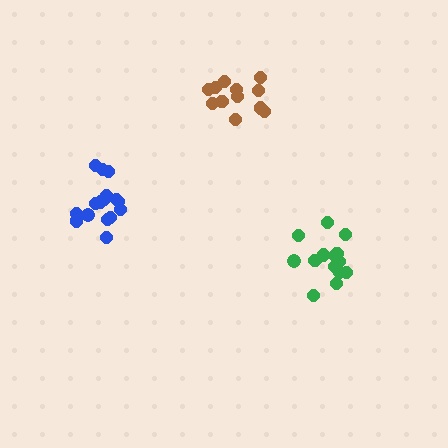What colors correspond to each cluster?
The clusters are colored: blue, brown, green.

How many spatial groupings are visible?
There are 3 spatial groupings.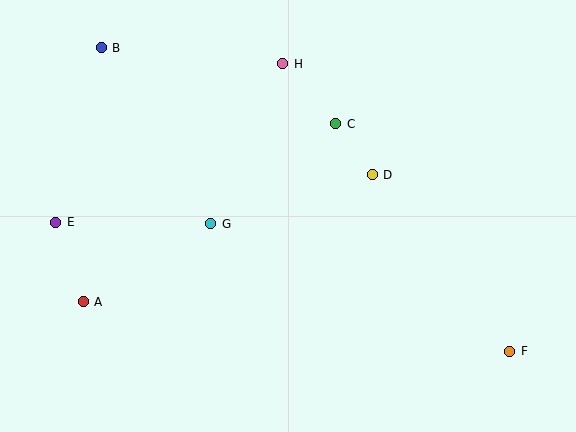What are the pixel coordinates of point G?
Point G is at (211, 224).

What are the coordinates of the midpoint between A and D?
The midpoint between A and D is at (228, 238).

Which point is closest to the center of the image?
Point G at (211, 224) is closest to the center.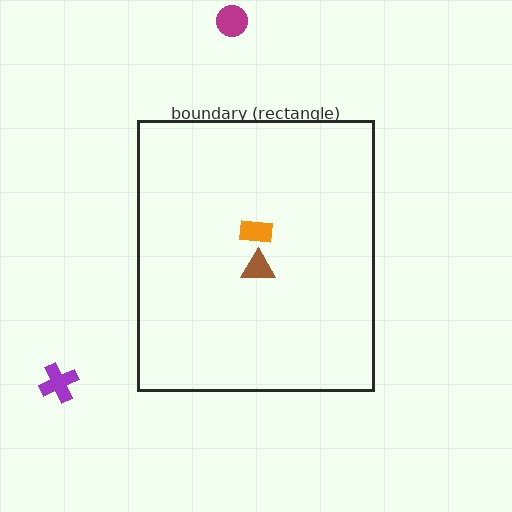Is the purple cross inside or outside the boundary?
Outside.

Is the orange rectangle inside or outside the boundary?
Inside.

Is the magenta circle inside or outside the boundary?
Outside.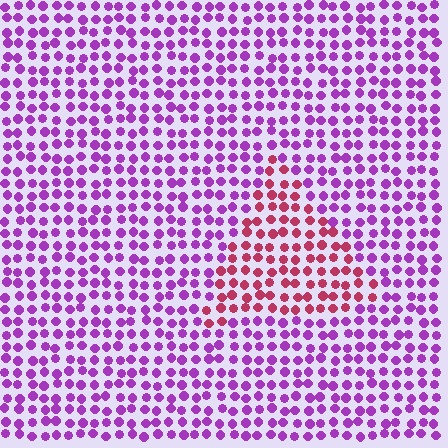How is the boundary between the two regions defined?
The boundary is defined purely by a slight shift in hue (about 51 degrees). Spacing, size, and orientation are identical on both sides.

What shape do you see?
I see a triangle.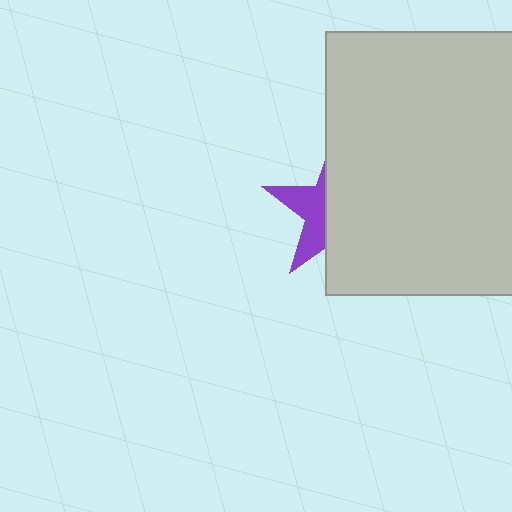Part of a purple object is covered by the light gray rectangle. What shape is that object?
It is a star.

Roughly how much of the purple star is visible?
A small part of it is visible (roughly 37%).